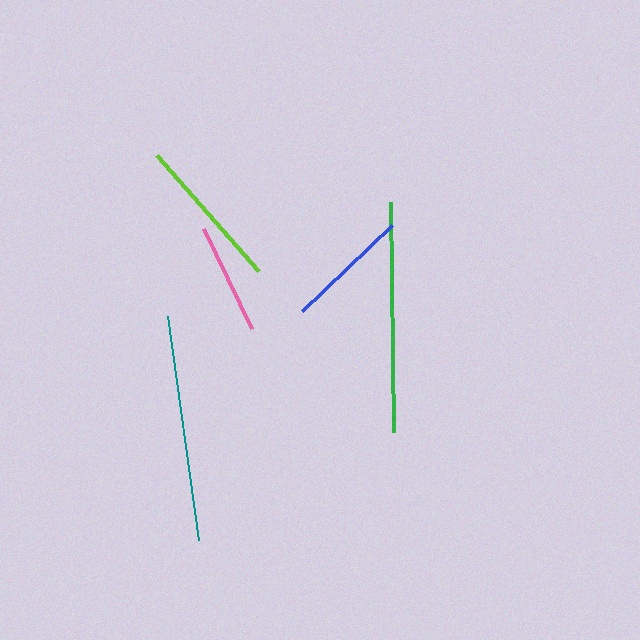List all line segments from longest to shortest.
From longest to shortest: green, teal, lime, blue, pink.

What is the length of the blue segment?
The blue segment is approximately 124 pixels long.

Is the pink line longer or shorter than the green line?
The green line is longer than the pink line.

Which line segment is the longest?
The green line is the longest at approximately 230 pixels.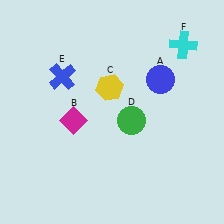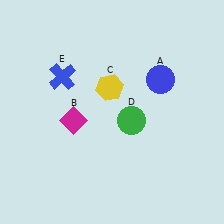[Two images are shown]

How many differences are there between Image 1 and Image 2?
There is 1 difference between the two images.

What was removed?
The cyan cross (F) was removed in Image 2.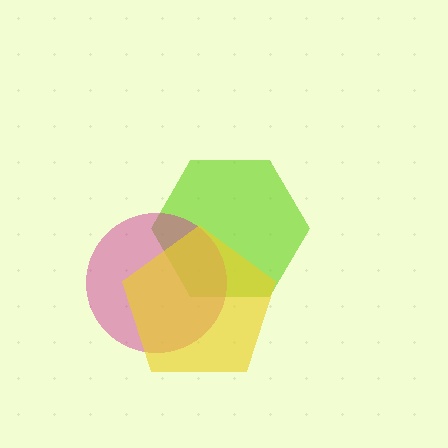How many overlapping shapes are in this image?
There are 3 overlapping shapes in the image.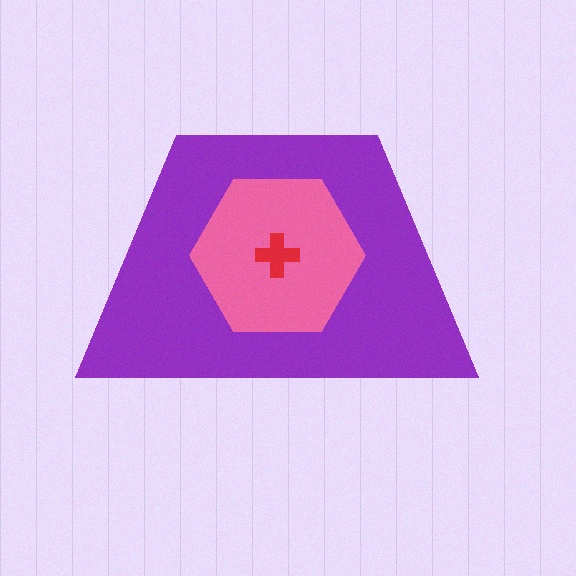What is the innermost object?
The red cross.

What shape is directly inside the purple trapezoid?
The pink hexagon.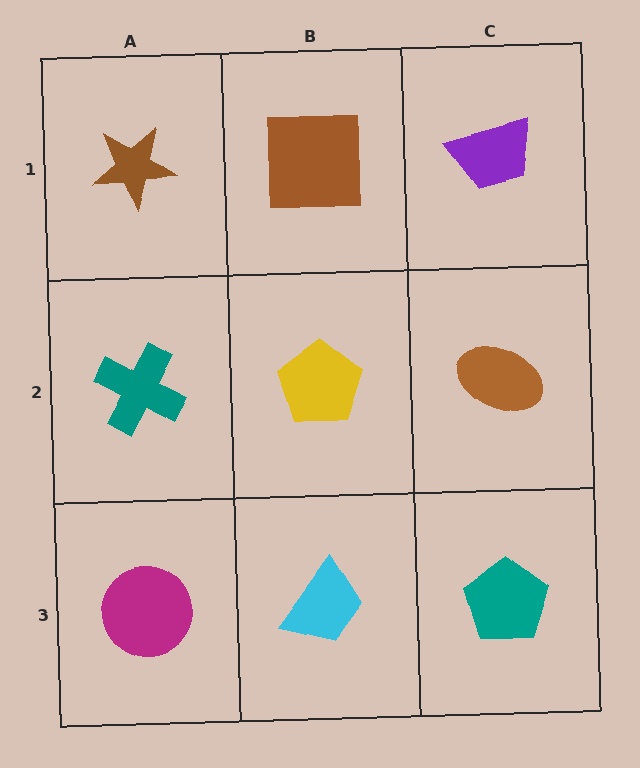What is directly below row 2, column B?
A cyan trapezoid.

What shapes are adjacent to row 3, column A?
A teal cross (row 2, column A), a cyan trapezoid (row 3, column B).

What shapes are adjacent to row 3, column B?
A yellow pentagon (row 2, column B), a magenta circle (row 3, column A), a teal pentagon (row 3, column C).